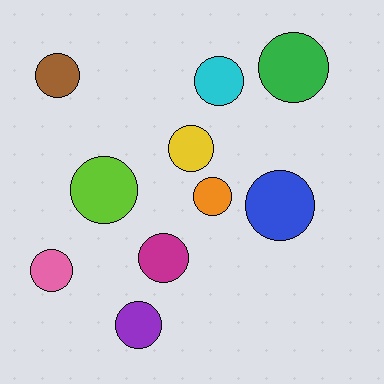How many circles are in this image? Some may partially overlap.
There are 10 circles.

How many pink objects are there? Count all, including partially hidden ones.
There is 1 pink object.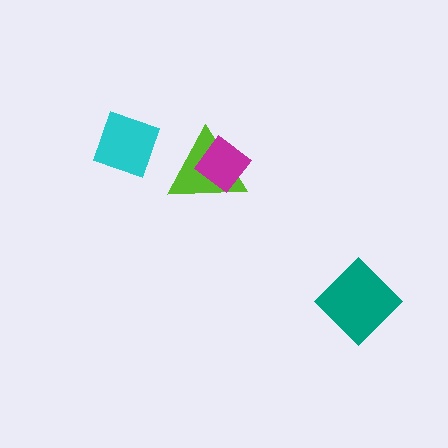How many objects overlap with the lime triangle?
1 object overlaps with the lime triangle.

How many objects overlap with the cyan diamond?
0 objects overlap with the cyan diamond.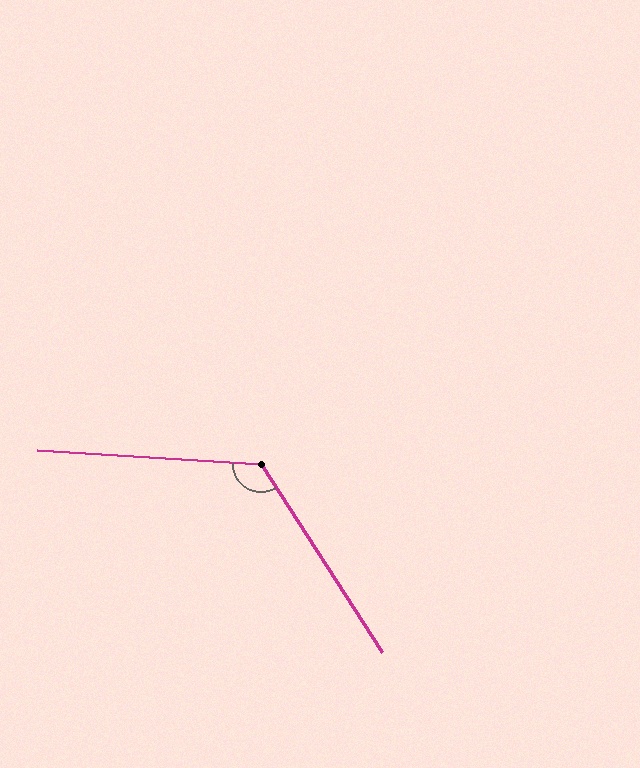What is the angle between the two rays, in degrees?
Approximately 126 degrees.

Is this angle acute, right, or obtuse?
It is obtuse.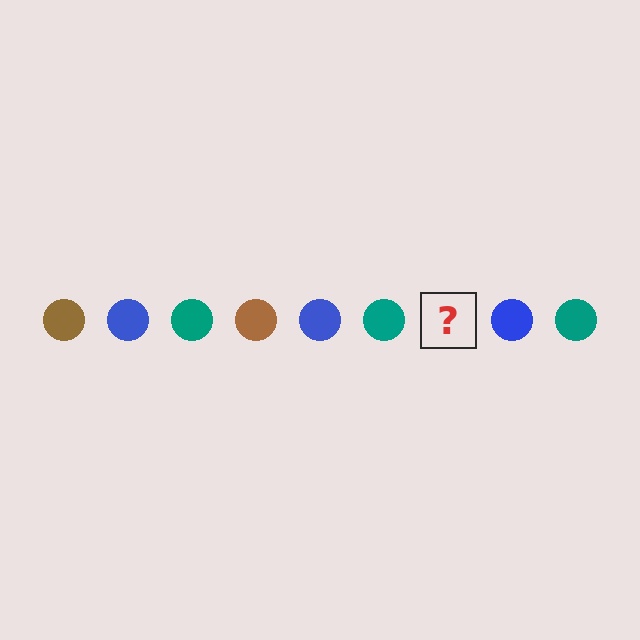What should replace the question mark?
The question mark should be replaced with a brown circle.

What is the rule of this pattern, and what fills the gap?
The rule is that the pattern cycles through brown, blue, teal circles. The gap should be filled with a brown circle.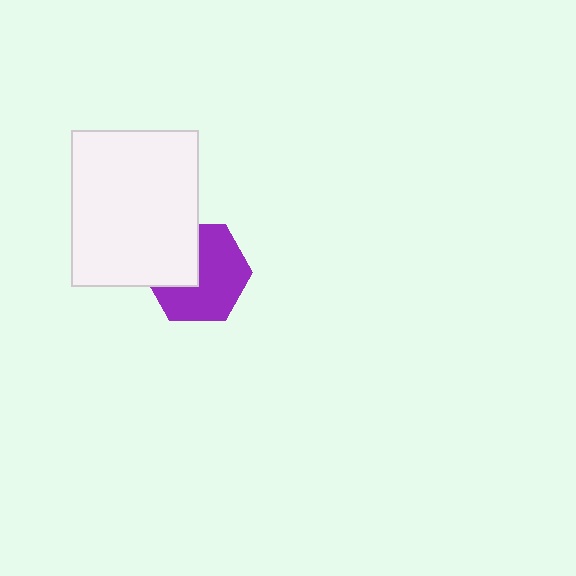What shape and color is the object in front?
The object in front is a white rectangle.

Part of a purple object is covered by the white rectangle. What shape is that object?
It is a hexagon.